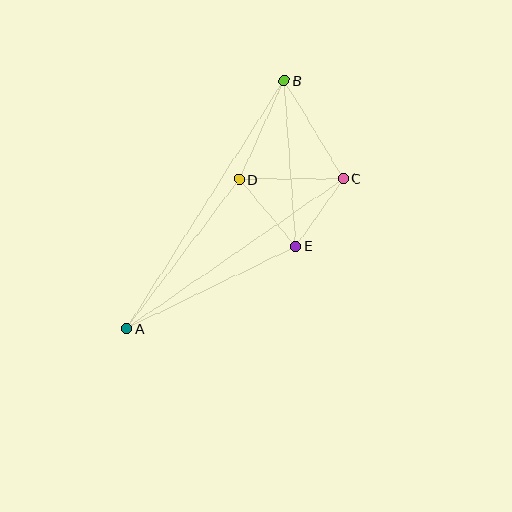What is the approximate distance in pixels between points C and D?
The distance between C and D is approximately 104 pixels.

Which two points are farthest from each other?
Points A and B are farthest from each other.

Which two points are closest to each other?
Points C and E are closest to each other.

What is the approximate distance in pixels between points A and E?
The distance between A and E is approximately 188 pixels.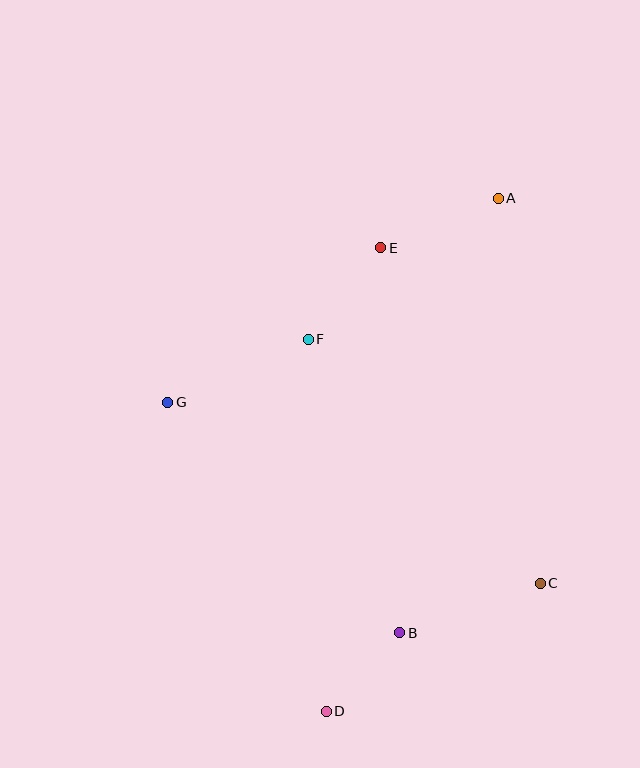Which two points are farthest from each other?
Points A and D are farthest from each other.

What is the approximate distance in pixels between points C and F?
The distance between C and F is approximately 336 pixels.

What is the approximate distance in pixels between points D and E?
The distance between D and E is approximately 467 pixels.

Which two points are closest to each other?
Points B and D are closest to each other.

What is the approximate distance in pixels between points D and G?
The distance between D and G is approximately 347 pixels.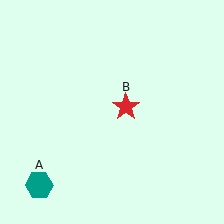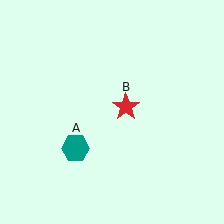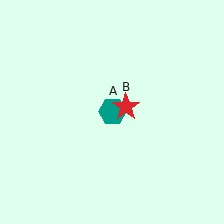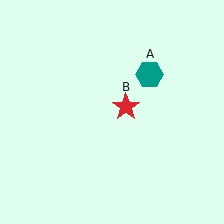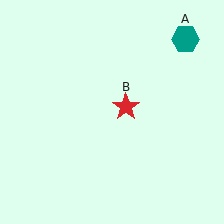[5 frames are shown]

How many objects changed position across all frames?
1 object changed position: teal hexagon (object A).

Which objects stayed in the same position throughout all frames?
Red star (object B) remained stationary.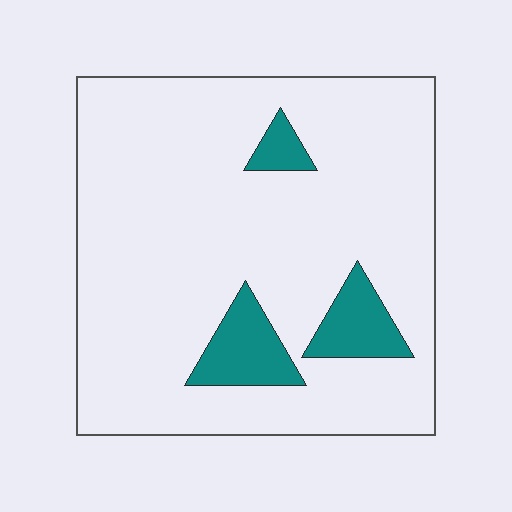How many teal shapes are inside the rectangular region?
3.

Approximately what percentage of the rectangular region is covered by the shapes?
Approximately 10%.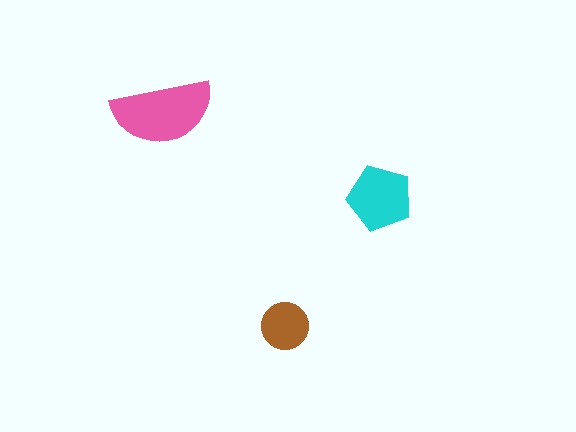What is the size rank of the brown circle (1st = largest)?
3rd.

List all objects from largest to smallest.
The pink semicircle, the cyan pentagon, the brown circle.